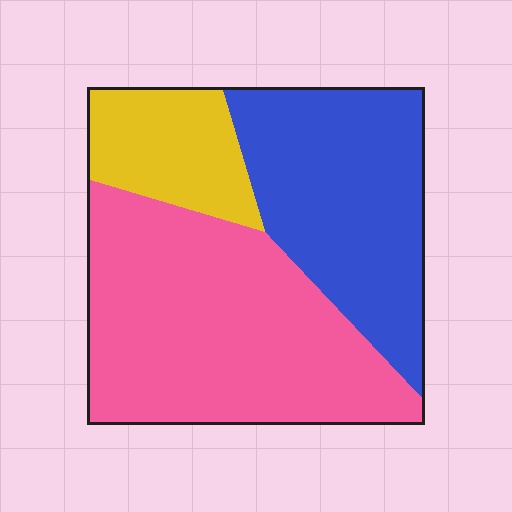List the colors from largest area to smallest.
From largest to smallest: pink, blue, yellow.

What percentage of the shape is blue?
Blue takes up about one third (1/3) of the shape.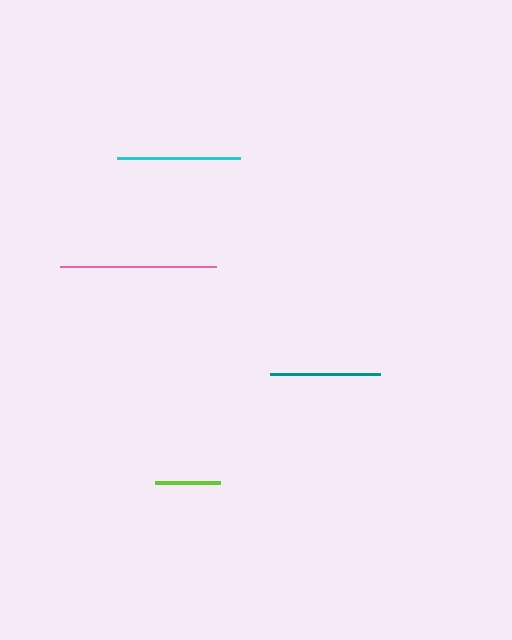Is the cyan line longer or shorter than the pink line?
The pink line is longer than the cyan line.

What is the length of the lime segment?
The lime segment is approximately 65 pixels long.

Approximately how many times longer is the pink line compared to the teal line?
The pink line is approximately 1.4 times the length of the teal line.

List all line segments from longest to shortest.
From longest to shortest: pink, cyan, teal, lime.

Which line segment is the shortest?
The lime line is the shortest at approximately 65 pixels.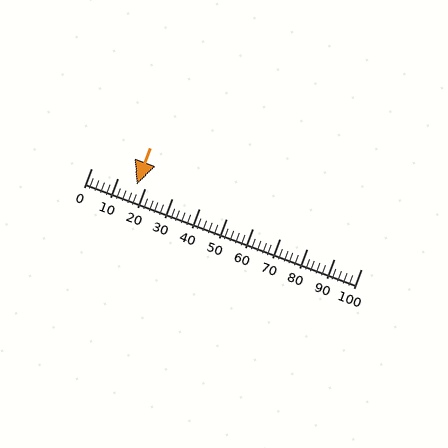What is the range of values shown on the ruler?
The ruler shows values from 0 to 100.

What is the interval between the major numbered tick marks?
The major tick marks are spaced 10 units apart.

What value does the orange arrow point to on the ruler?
The orange arrow points to approximately 17.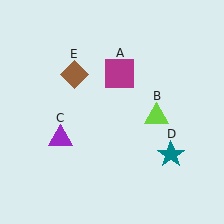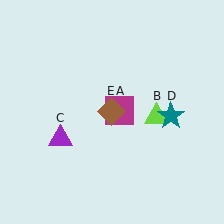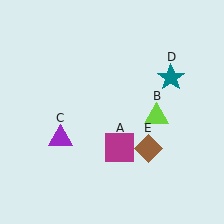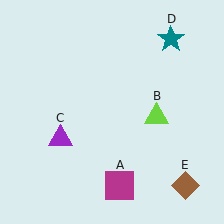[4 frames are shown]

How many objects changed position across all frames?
3 objects changed position: magenta square (object A), teal star (object D), brown diamond (object E).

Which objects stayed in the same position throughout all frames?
Lime triangle (object B) and purple triangle (object C) remained stationary.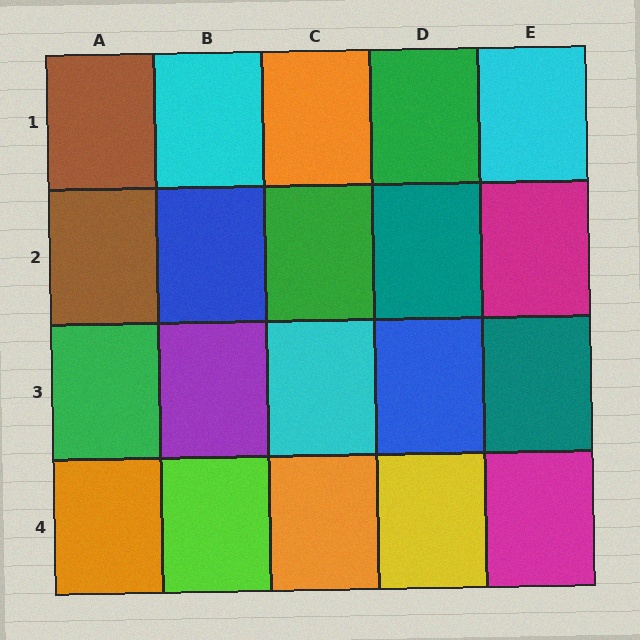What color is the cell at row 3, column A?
Green.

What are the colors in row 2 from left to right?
Brown, blue, green, teal, magenta.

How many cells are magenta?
2 cells are magenta.